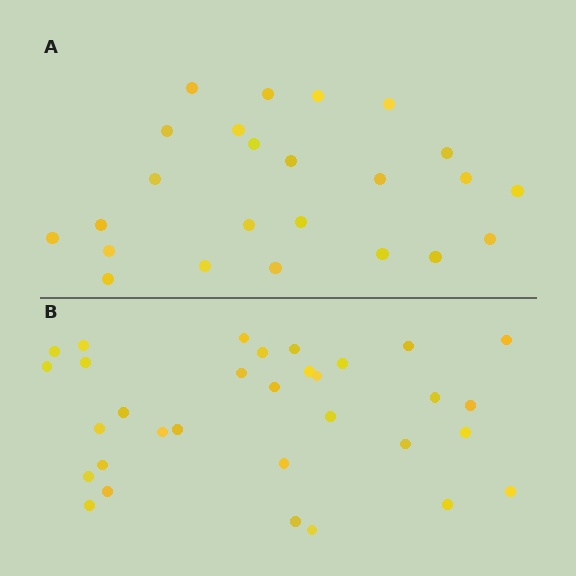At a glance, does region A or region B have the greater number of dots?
Region B (the bottom region) has more dots.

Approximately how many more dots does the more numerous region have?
Region B has roughly 8 or so more dots than region A.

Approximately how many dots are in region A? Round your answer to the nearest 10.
About 20 dots. (The exact count is 24, which rounds to 20.)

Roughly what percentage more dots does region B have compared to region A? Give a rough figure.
About 35% more.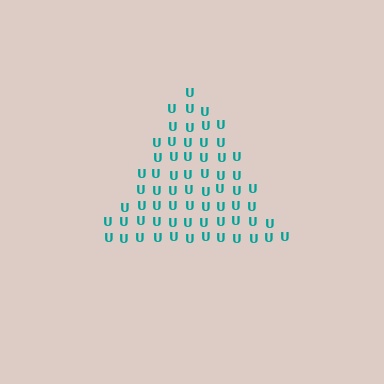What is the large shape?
The large shape is a triangle.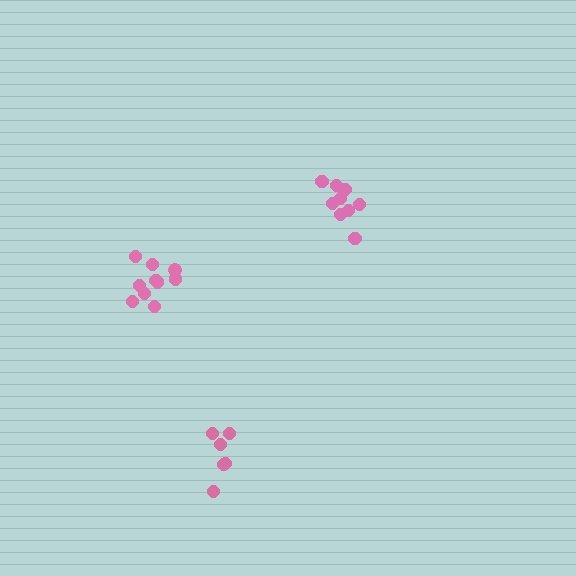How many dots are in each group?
Group 1: 10 dots, Group 2: 9 dots, Group 3: 6 dots (25 total).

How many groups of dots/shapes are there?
There are 3 groups.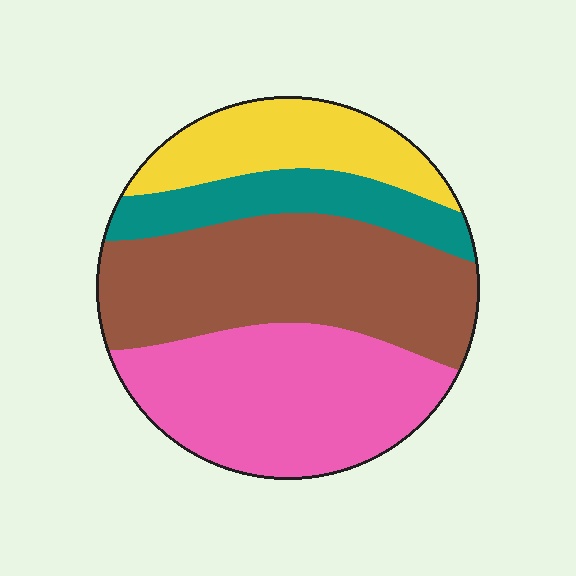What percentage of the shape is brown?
Brown takes up about three eighths (3/8) of the shape.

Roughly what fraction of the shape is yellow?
Yellow covers 17% of the shape.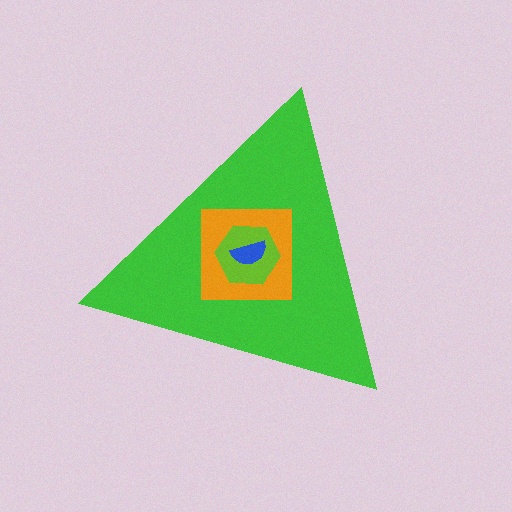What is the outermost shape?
The green triangle.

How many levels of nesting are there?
4.